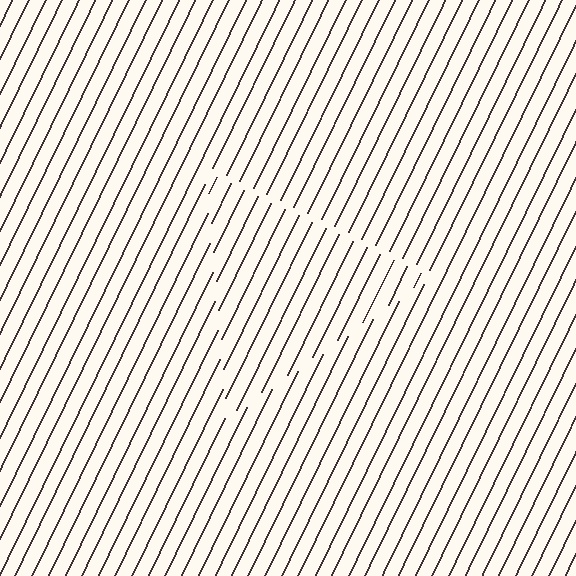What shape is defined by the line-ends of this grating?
An illusory triangle. The interior of the shape contains the same grating, shifted by half a period — the contour is defined by the phase discontinuity where line-ends from the inner and outer gratings abut.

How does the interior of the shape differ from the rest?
The interior of the shape contains the same grating, shifted by half a period — the contour is defined by the phase discontinuity where line-ends from the inner and outer gratings abut.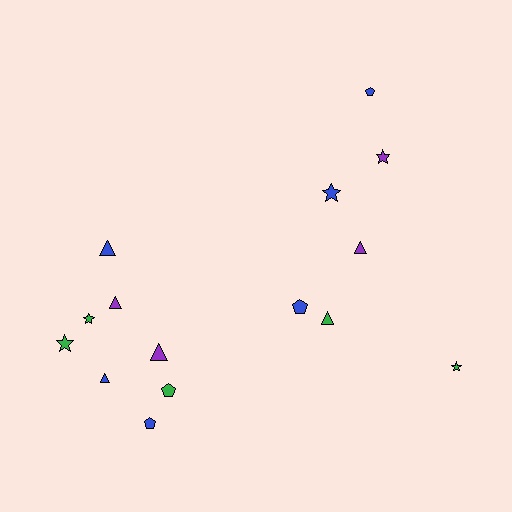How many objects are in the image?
There are 15 objects.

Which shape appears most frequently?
Triangle, with 6 objects.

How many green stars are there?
There are 3 green stars.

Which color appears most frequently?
Blue, with 6 objects.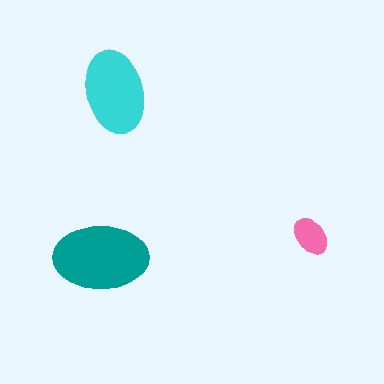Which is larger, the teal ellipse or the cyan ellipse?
The teal one.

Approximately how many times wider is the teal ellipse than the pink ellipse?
About 2.5 times wider.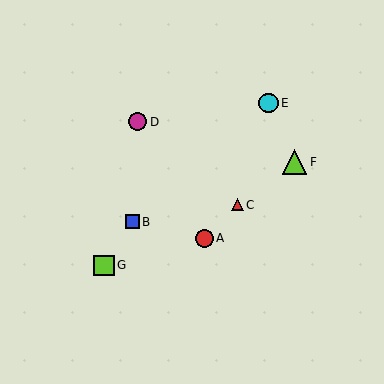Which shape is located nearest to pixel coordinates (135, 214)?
The blue square (labeled B) at (132, 222) is nearest to that location.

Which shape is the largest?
The lime triangle (labeled F) is the largest.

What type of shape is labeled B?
Shape B is a blue square.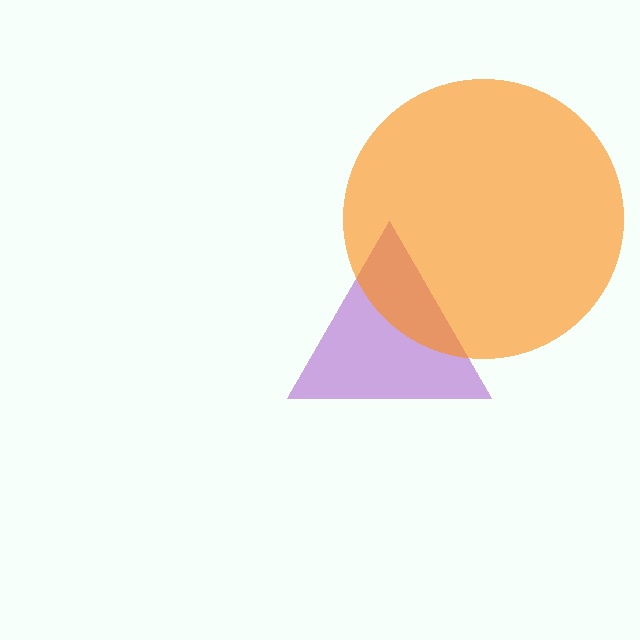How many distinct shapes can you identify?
There are 2 distinct shapes: a purple triangle, an orange circle.